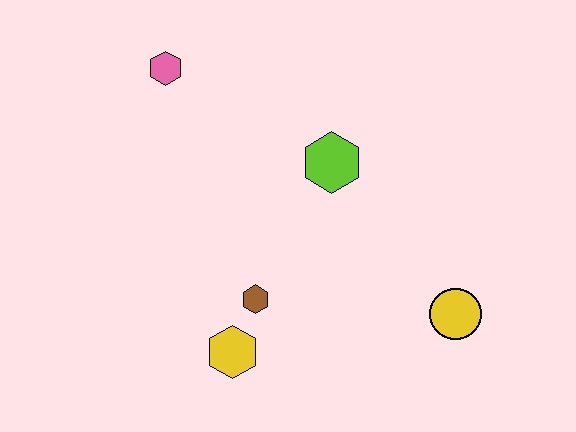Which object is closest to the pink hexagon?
The lime hexagon is closest to the pink hexagon.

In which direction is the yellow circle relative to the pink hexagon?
The yellow circle is to the right of the pink hexagon.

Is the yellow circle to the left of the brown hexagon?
No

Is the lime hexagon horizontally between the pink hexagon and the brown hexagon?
No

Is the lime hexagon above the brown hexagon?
Yes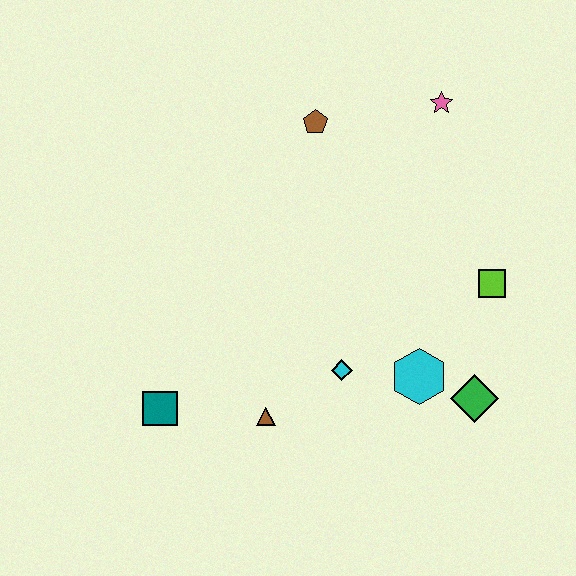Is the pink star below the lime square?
No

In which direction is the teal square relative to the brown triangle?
The teal square is to the left of the brown triangle.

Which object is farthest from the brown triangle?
The pink star is farthest from the brown triangle.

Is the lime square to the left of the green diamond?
No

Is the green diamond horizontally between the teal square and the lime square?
Yes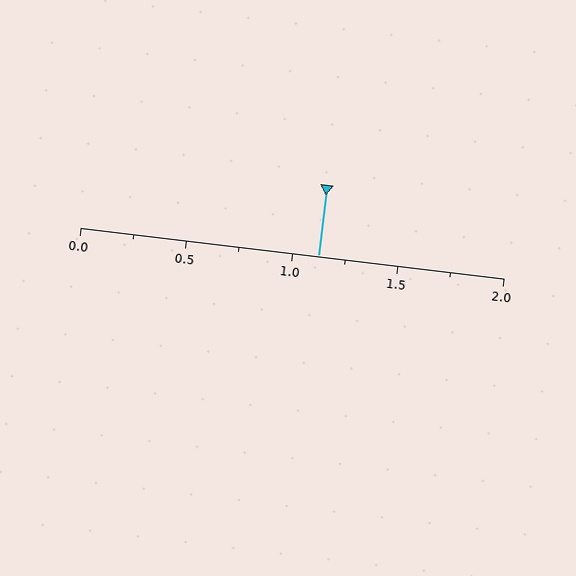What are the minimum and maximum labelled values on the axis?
The axis runs from 0.0 to 2.0.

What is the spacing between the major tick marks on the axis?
The major ticks are spaced 0.5 apart.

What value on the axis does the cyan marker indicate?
The marker indicates approximately 1.12.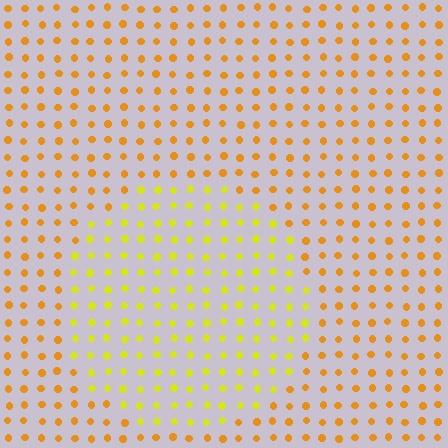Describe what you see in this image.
The image is filled with small orange elements in a uniform arrangement. A circle-shaped region is visible where the elements are tinted to a slightly different hue, forming a subtle color boundary.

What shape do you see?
I see a circle.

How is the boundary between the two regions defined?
The boundary is defined purely by a slight shift in hue (about 30 degrees). Spacing, size, and orientation are identical on both sides.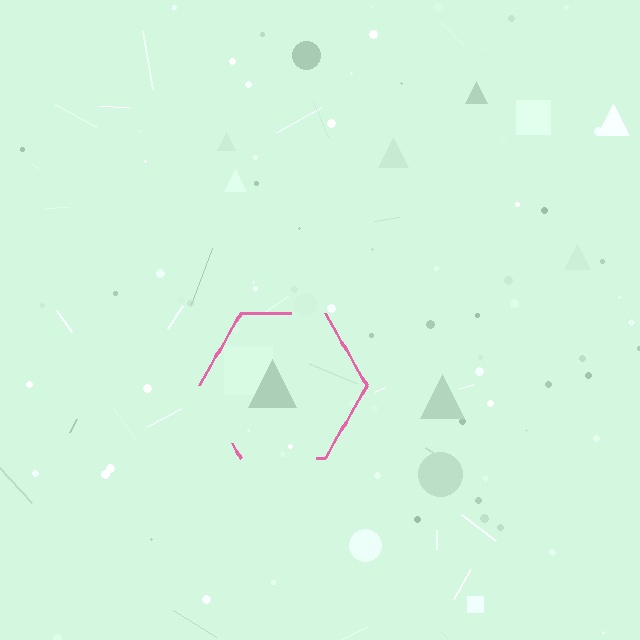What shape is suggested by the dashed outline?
The dashed outline suggests a hexagon.